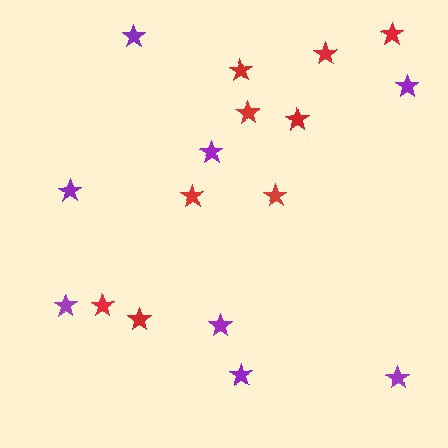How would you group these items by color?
There are 2 groups: one group of purple stars (8) and one group of red stars (9).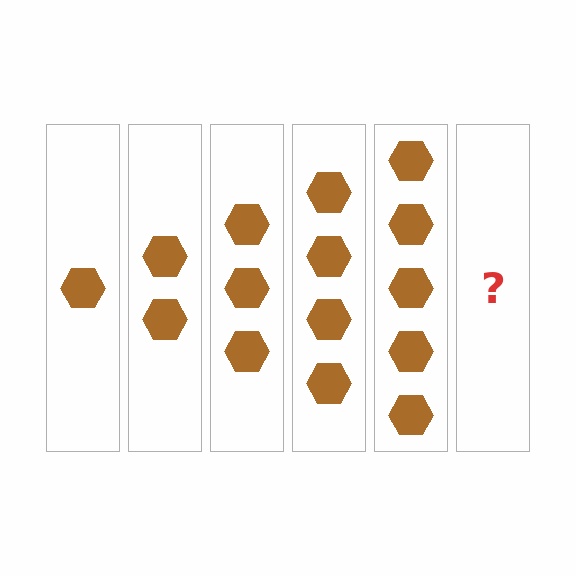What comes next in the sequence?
The next element should be 6 hexagons.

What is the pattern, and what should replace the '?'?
The pattern is that each step adds one more hexagon. The '?' should be 6 hexagons.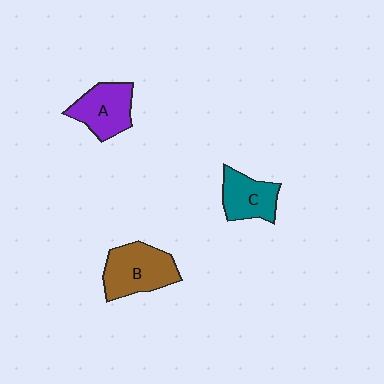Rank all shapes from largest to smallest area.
From largest to smallest: B (brown), A (purple), C (teal).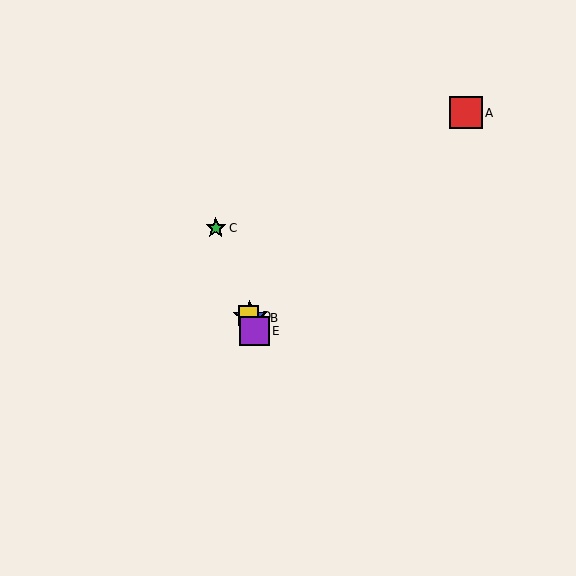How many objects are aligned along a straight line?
4 objects (B, C, D, E) are aligned along a straight line.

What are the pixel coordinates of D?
Object D is at (249, 316).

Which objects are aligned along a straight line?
Objects B, C, D, E are aligned along a straight line.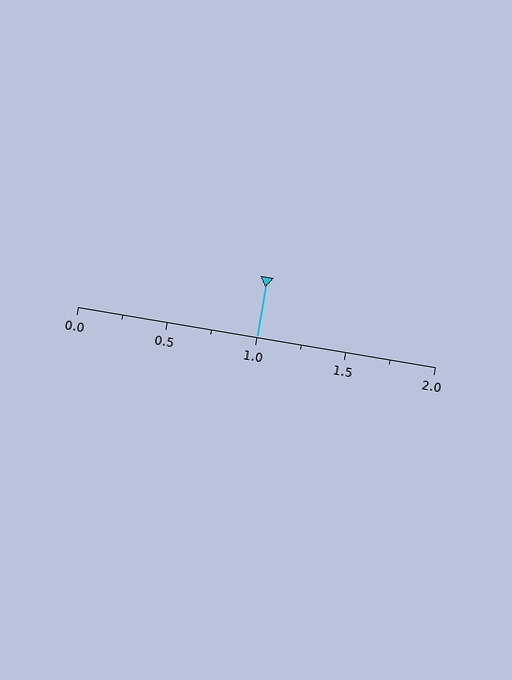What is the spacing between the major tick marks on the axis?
The major ticks are spaced 0.5 apart.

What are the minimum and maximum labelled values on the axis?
The axis runs from 0.0 to 2.0.